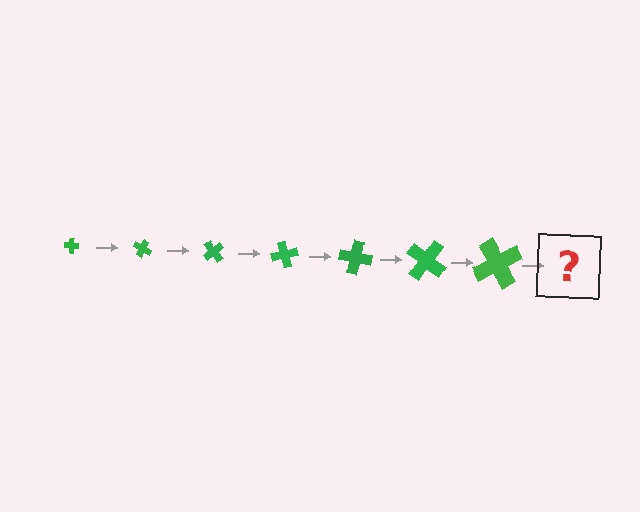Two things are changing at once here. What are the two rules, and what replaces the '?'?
The two rules are that the cross grows larger each step and it rotates 25 degrees each step. The '?' should be a cross, larger than the previous one and rotated 175 degrees from the start.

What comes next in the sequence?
The next element should be a cross, larger than the previous one and rotated 175 degrees from the start.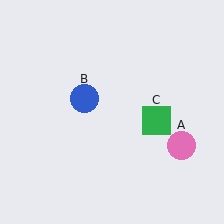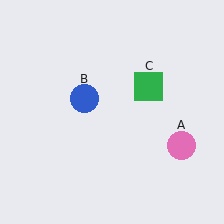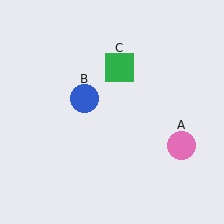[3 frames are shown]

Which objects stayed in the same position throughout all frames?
Pink circle (object A) and blue circle (object B) remained stationary.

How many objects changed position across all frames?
1 object changed position: green square (object C).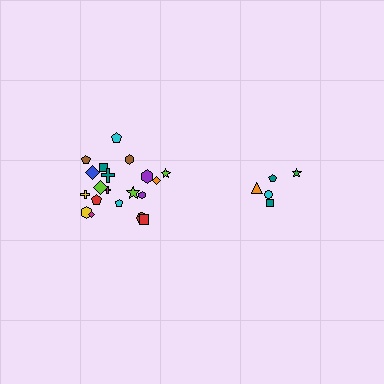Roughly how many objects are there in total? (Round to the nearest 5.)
Roughly 25 objects in total.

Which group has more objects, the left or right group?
The left group.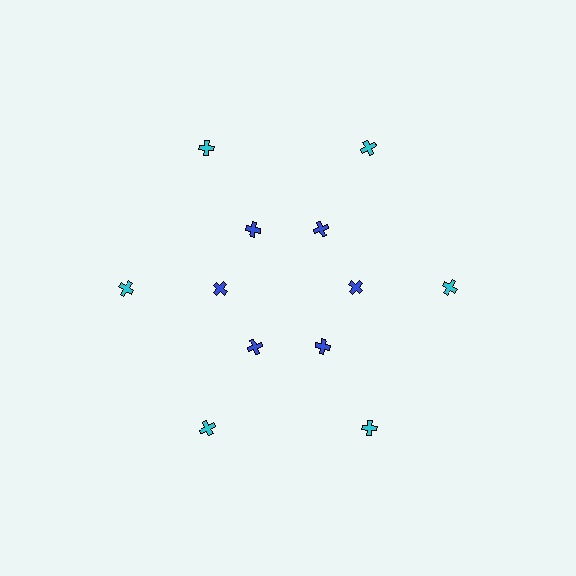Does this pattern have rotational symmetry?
Yes, this pattern has 6-fold rotational symmetry. It looks the same after rotating 60 degrees around the center.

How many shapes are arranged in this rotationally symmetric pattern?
There are 12 shapes, arranged in 6 groups of 2.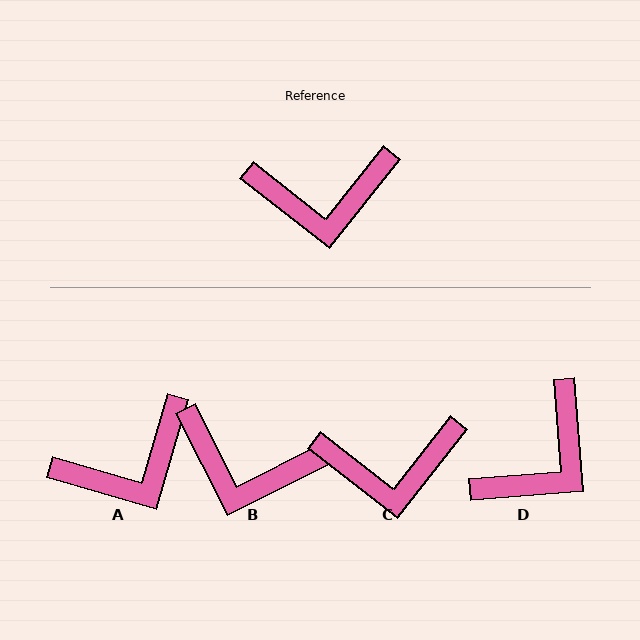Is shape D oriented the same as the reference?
No, it is off by about 43 degrees.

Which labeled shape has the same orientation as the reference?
C.